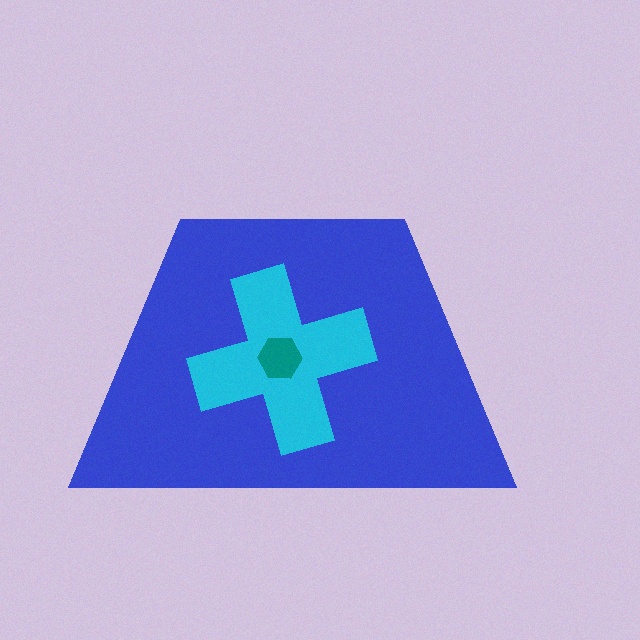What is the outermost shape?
The blue trapezoid.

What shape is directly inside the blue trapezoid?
The cyan cross.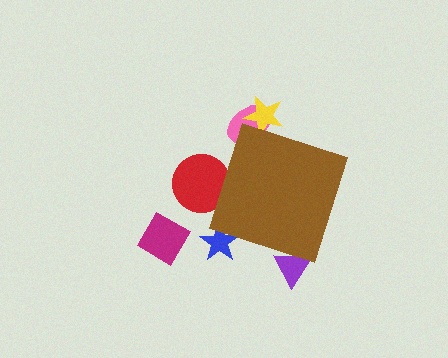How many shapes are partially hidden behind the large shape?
5 shapes are partially hidden.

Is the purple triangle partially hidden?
Yes, the purple triangle is partially hidden behind the brown diamond.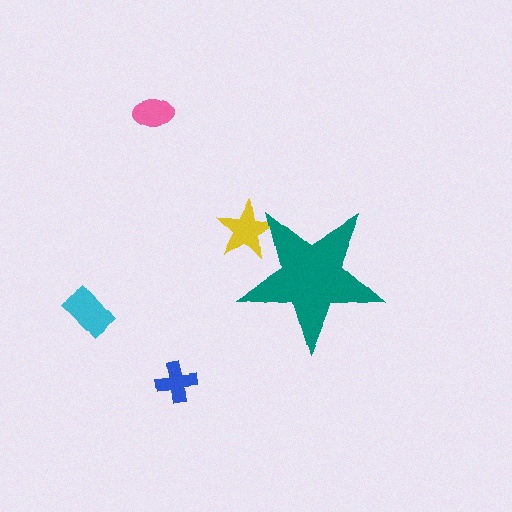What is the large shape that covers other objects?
A teal star.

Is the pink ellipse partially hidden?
No, the pink ellipse is fully visible.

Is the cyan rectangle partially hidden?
No, the cyan rectangle is fully visible.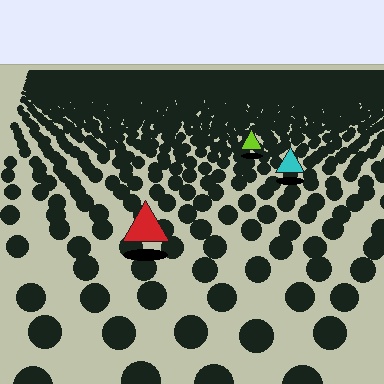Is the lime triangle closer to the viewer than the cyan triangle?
No. The cyan triangle is closer — you can tell from the texture gradient: the ground texture is coarser near it.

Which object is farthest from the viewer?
The lime triangle is farthest from the viewer. It appears smaller and the ground texture around it is denser.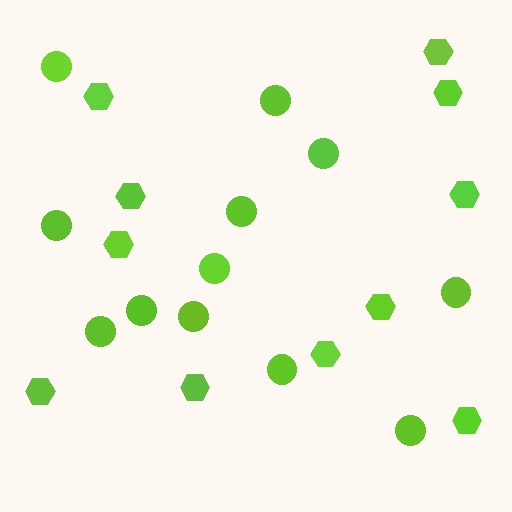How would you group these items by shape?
There are 2 groups: one group of hexagons (11) and one group of circles (12).